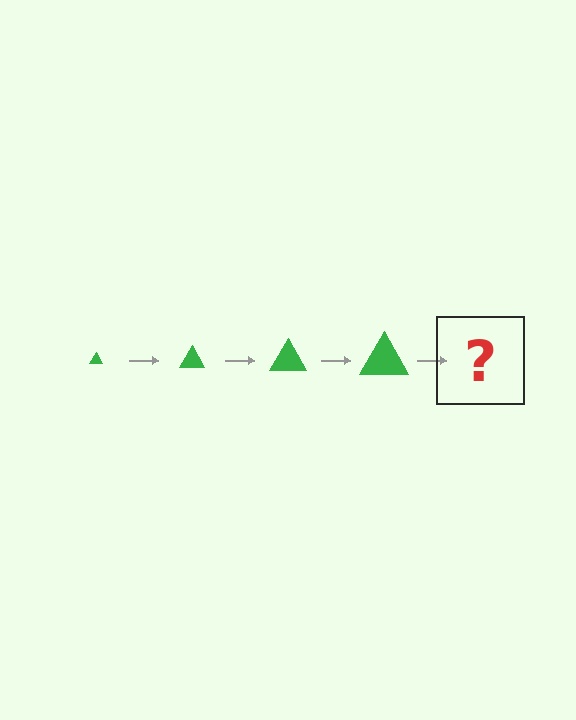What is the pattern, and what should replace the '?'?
The pattern is that the triangle gets progressively larger each step. The '?' should be a green triangle, larger than the previous one.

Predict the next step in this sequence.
The next step is a green triangle, larger than the previous one.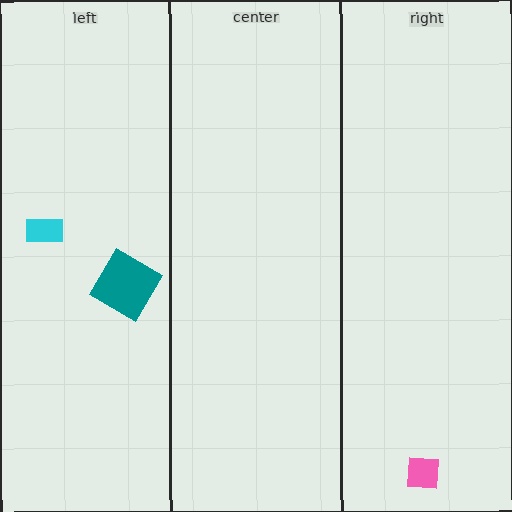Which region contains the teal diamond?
The left region.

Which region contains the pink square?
The right region.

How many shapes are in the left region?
2.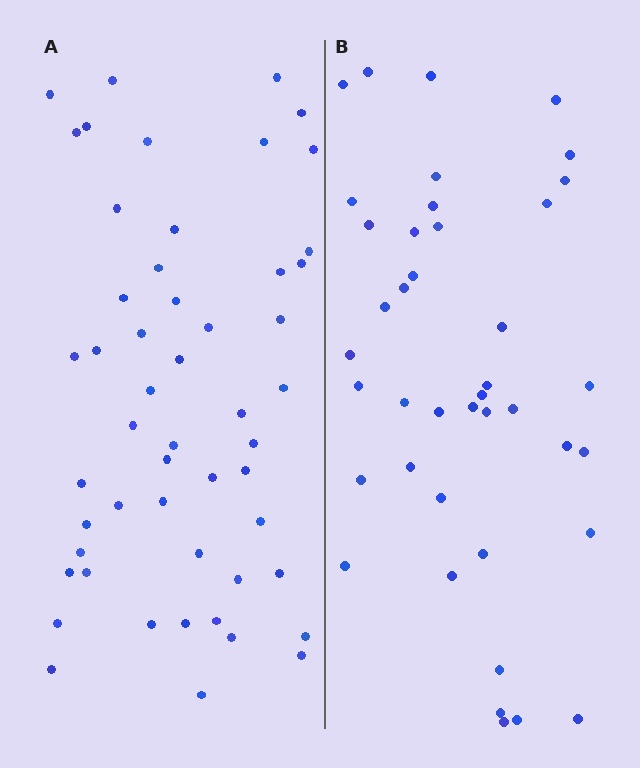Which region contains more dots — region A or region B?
Region A (the left region) has more dots.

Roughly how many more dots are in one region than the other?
Region A has roughly 12 or so more dots than region B.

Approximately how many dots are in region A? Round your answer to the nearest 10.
About 50 dots. (The exact count is 52, which rounds to 50.)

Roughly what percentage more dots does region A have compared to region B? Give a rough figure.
About 25% more.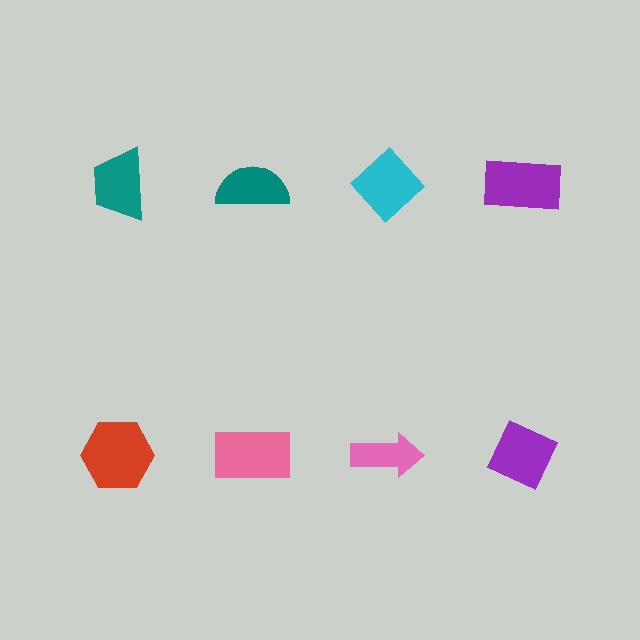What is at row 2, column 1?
A red hexagon.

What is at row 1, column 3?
A cyan diamond.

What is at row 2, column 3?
A pink arrow.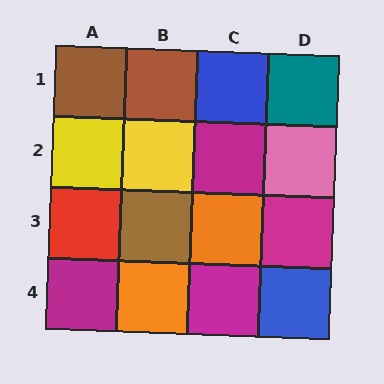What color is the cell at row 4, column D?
Blue.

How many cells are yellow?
2 cells are yellow.